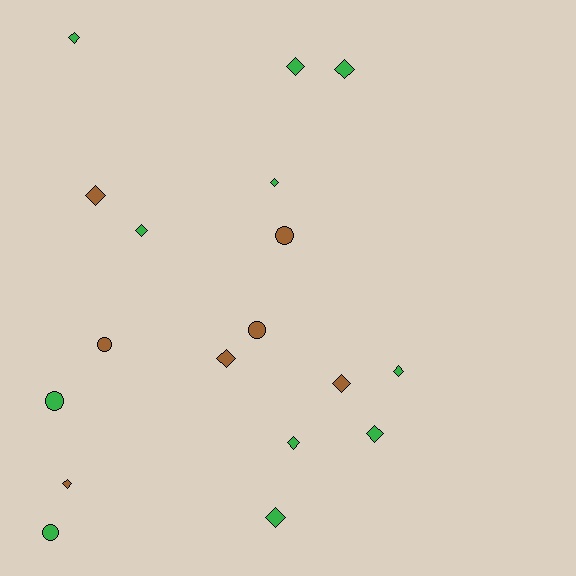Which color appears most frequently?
Green, with 11 objects.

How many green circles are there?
There are 2 green circles.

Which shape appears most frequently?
Diamond, with 13 objects.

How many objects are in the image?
There are 18 objects.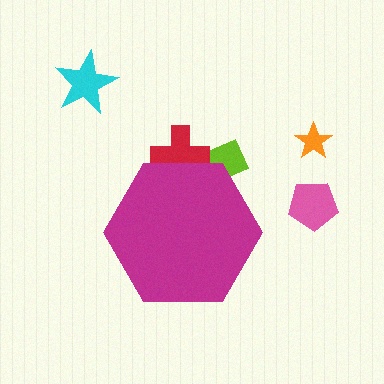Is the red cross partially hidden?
Yes, the red cross is partially hidden behind the magenta hexagon.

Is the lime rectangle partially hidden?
Yes, the lime rectangle is partially hidden behind the magenta hexagon.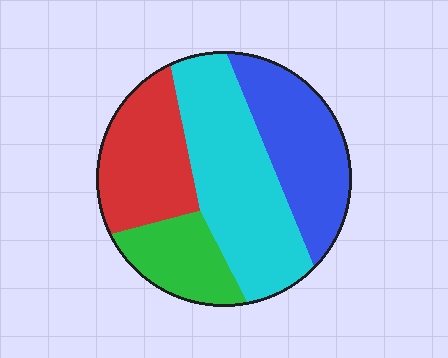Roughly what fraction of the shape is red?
Red covers 23% of the shape.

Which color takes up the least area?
Green, at roughly 15%.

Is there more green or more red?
Red.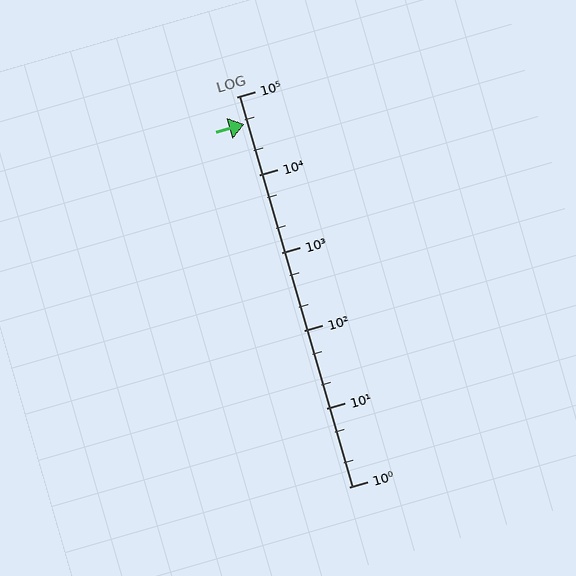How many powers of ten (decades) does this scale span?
The scale spans 5 decades, from 1 to 100000.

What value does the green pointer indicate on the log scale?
The pointer indicates approximately 45000.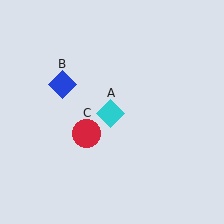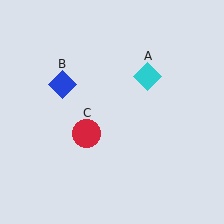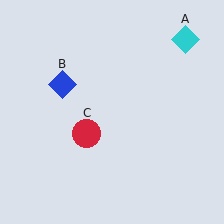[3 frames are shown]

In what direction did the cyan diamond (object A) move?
The cyan diamond (object A) moved up and to the right.